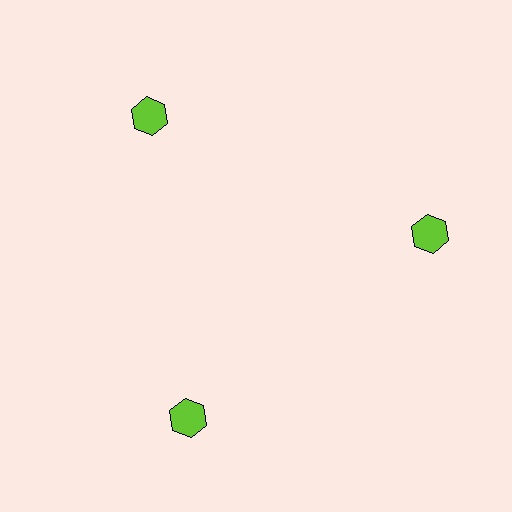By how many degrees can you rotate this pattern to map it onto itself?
The pattern maps onto itself every 120 degrees of rotation.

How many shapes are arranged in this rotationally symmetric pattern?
There are 3 shapes, arranged in 3 groups of 1.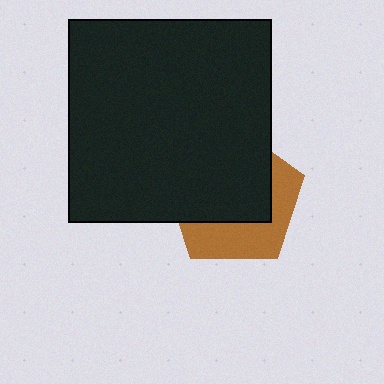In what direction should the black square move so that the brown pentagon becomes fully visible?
The black square should move toward the upper-left. That is the shortest direction to clear the overlap and leave the brown pentagon fully visible.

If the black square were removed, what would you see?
You would see the complete brown pentagon.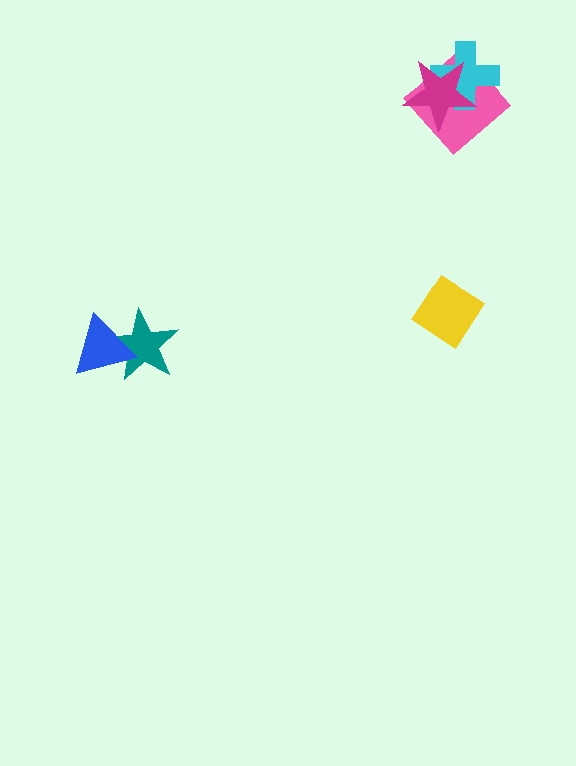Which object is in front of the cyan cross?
The magenta star is in front of the cyan cross.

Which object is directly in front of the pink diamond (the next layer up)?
The cyan cross is directly in front of the pink diamond.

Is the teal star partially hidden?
Yes, it is partially covered by another shape.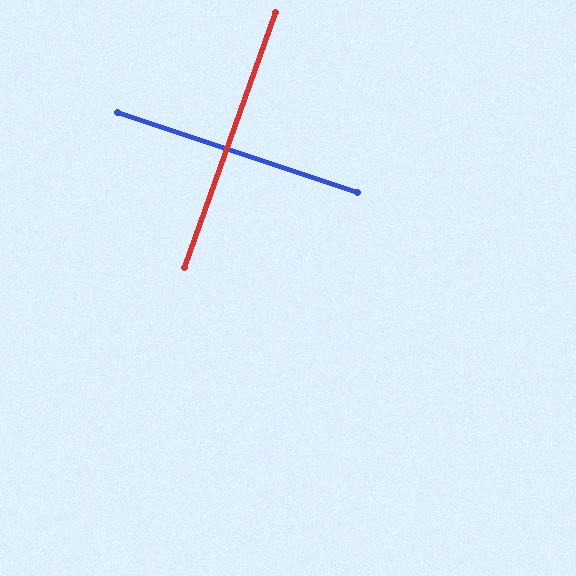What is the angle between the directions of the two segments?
Approximately 89 degrees.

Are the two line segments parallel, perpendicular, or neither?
Perpendicular — they meet at approximately 89°.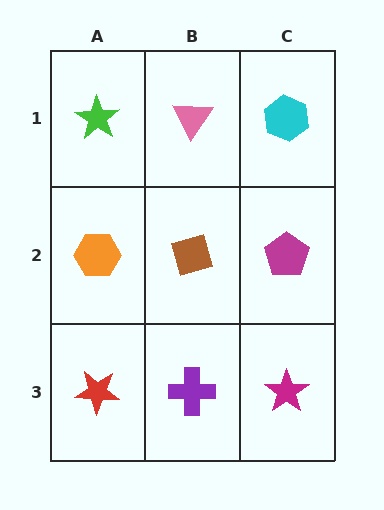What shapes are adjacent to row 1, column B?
A brown diamond (row 2, column B), a green star (row 1, column A), a cyan hexagon (row 1, column C).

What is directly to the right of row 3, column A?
A purple cross.